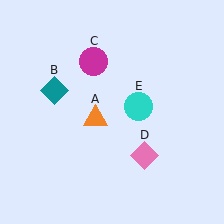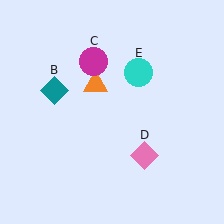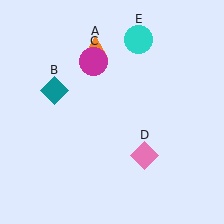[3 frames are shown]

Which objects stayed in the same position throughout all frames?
Teal diamond (object B) and magenta circle (object C) and pink diamond (object D) remained stationary.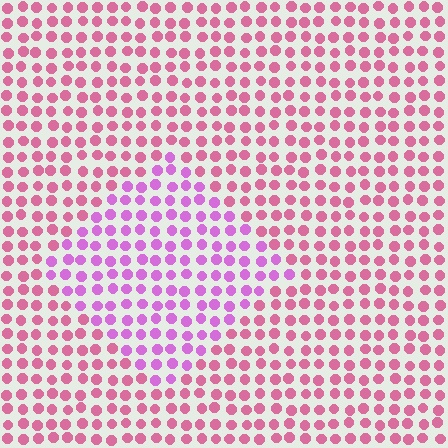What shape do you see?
I see a diamond.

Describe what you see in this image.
The image is filled with small pink elements in a uniform arrangement. A diamond-shaped region is visible where the elements are tinted to a slightly different hue, forming a subtle color boundary.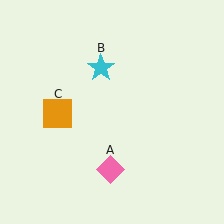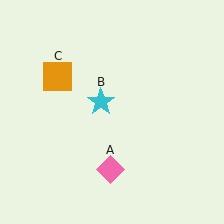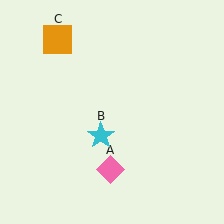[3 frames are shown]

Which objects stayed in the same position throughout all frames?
Pink diamond (object A) remained stationary.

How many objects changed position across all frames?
2 objects changed position: cyan star (object B), orange square (object C).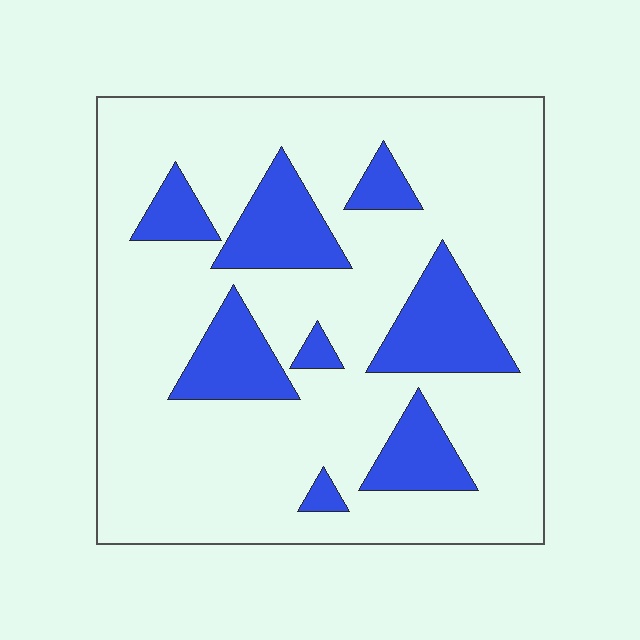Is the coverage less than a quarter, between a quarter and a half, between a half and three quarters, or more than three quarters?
Less than a quarter.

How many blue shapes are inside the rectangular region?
8.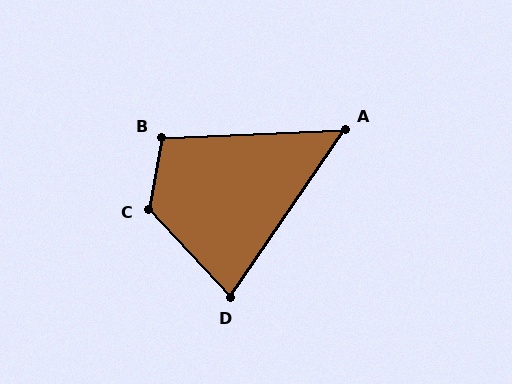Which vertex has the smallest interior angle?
A, at approximately 53 degrees.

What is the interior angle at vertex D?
Approximately 77 degrees (acute).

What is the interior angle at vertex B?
Approximately 103 degrees (obtuse).